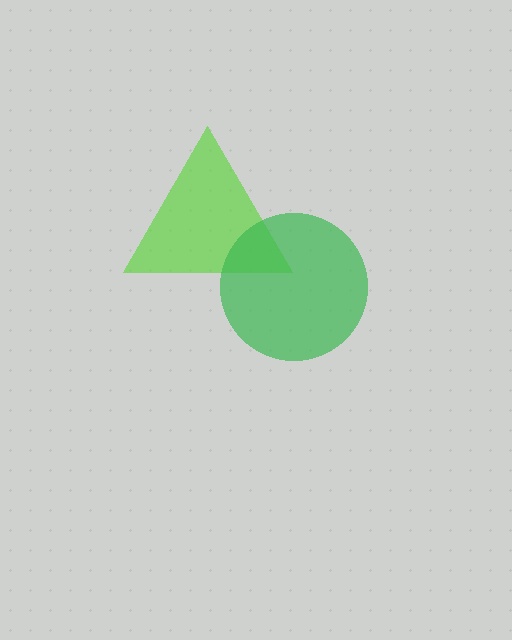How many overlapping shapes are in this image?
There are 2 overlapping shapes in the image.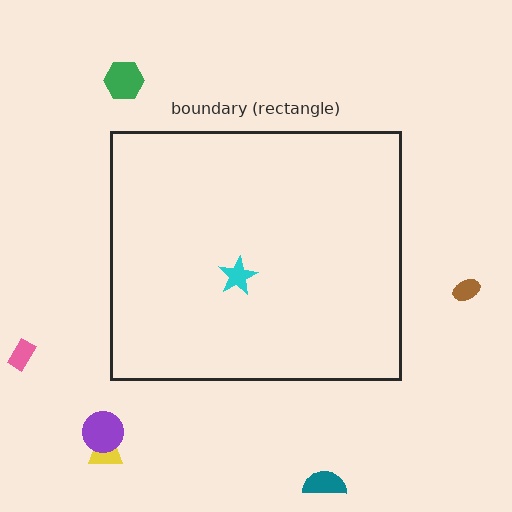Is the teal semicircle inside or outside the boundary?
Outside.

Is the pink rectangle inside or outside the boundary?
Outside.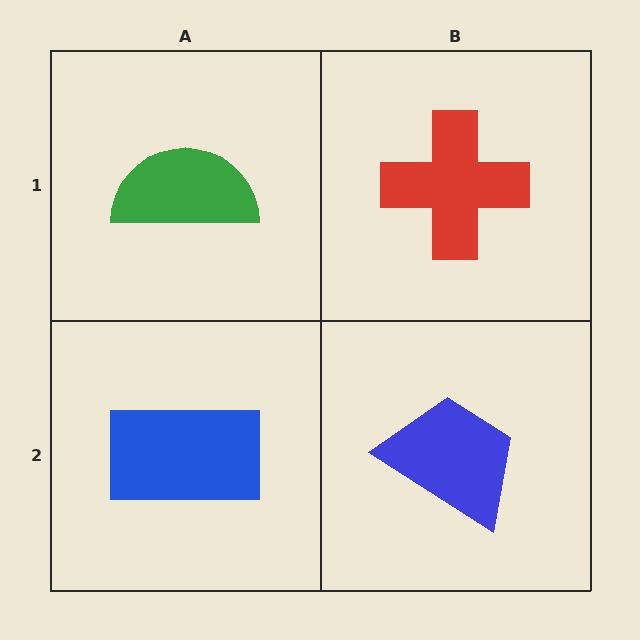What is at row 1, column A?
A green semicircle.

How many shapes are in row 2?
2 shapes.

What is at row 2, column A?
A blue rectangle.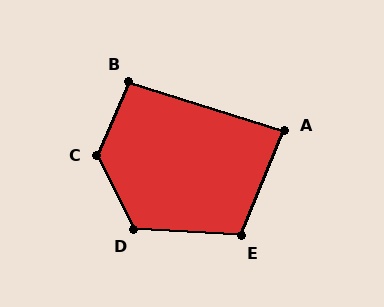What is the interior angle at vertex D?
Approximately 120 degrees (obtuse).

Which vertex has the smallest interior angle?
A, at approximately 85 degrees.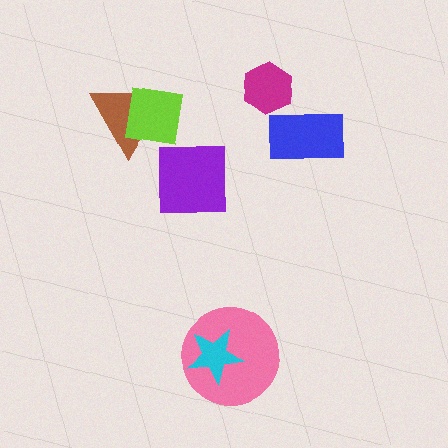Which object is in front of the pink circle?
The cyan star is in front of the pink circle.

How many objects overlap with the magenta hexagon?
0 objects overlap with the magenta hexagon.